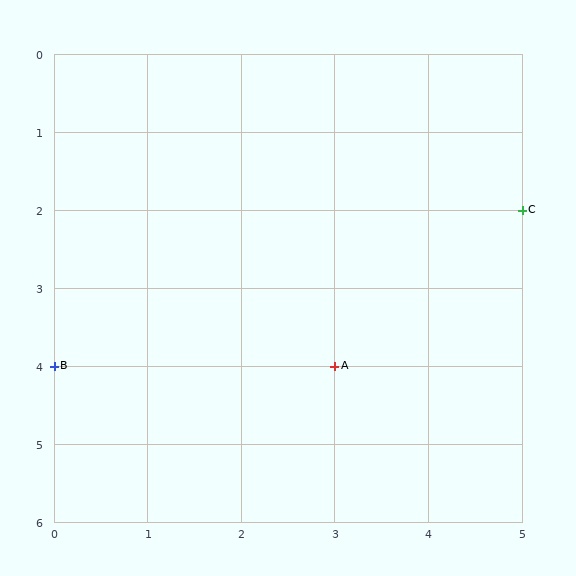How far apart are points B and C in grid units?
Points B and C are 5 columns and 2 rows apart (about 5.4 grid units diagonally).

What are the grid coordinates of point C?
Point C is at grid coordinates (5, 2).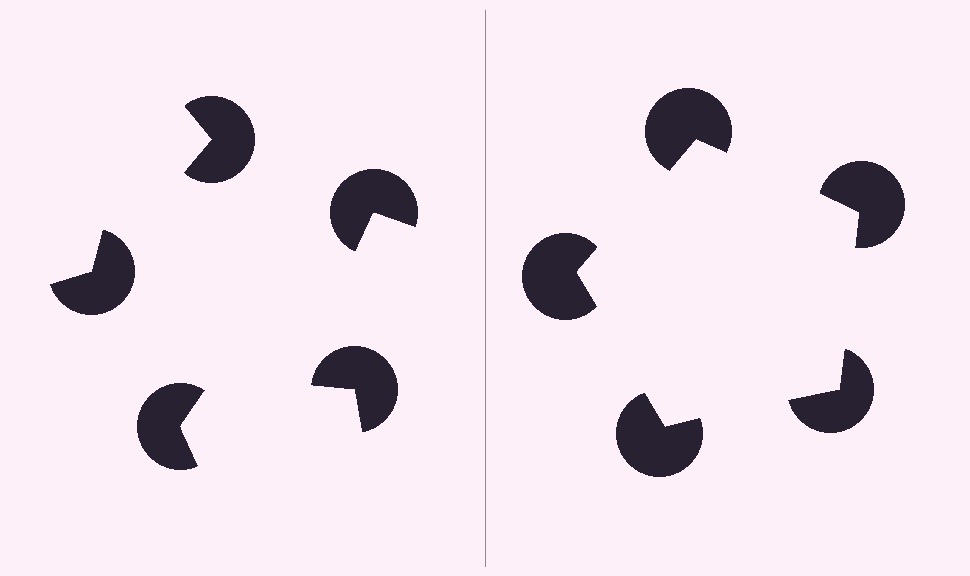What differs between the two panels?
The pac-man discs are positioned identically on both sides; only the wedge orientations differ. On the right they align to a pentagon; on the left they are misaligned.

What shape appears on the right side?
An illusory pentagon.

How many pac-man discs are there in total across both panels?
10 — 5 on each side.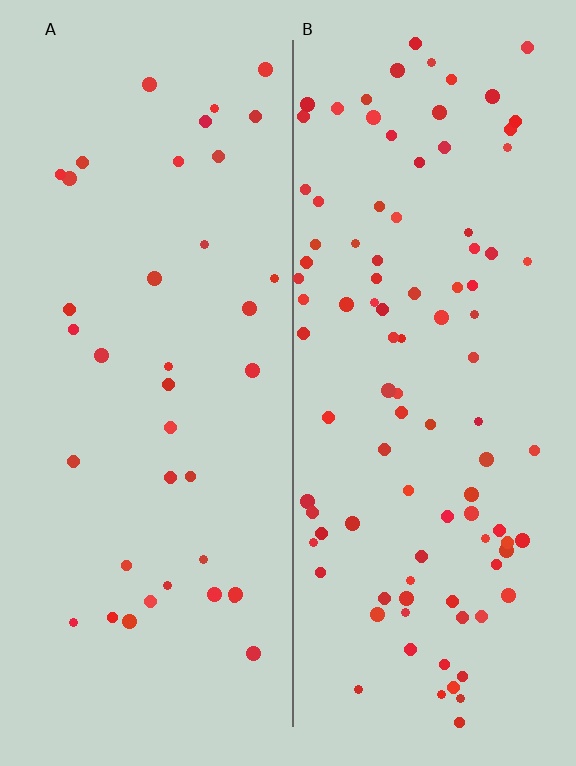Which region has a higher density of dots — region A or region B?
B (the right).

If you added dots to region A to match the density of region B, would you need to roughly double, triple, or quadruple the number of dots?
Approximately triple.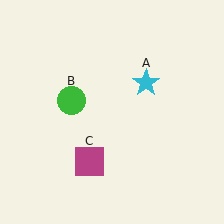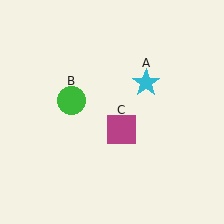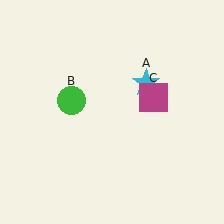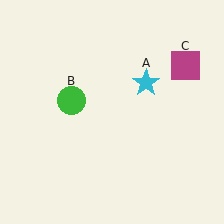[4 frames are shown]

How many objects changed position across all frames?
1 object changed position: magenta square (object C).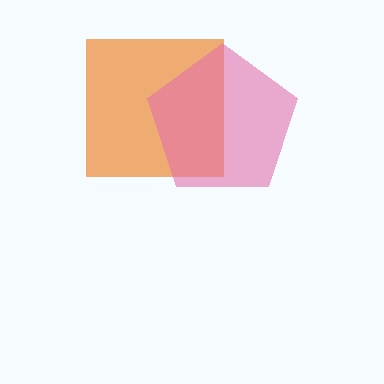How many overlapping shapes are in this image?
There are 2 overlapping shapes in the image.